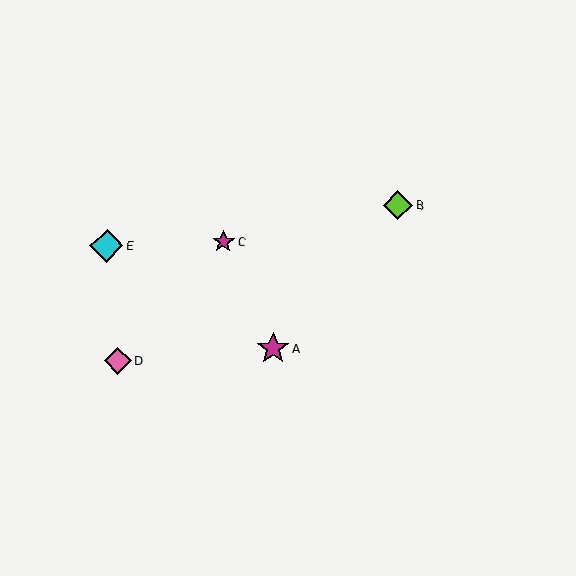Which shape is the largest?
The cyan diamond (labeled E) is the largest.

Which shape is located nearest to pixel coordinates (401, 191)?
The lime diamond (labeled B) at (398, 205) is nearest to that location.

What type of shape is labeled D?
Shape D is a pink diamond.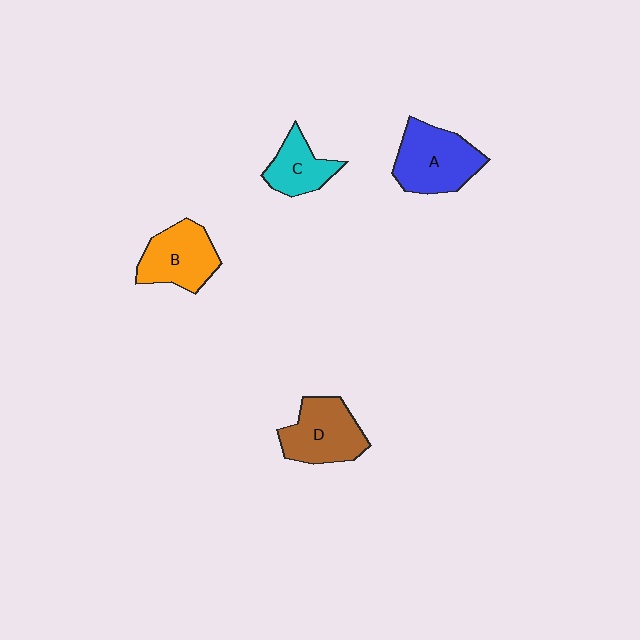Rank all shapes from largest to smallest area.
From largest to smallest: A (blue), D (brown), B (orange), C (cyan).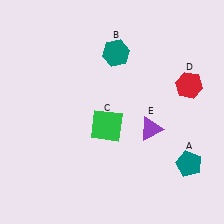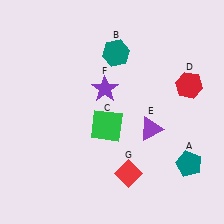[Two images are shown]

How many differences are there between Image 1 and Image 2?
There are 2 differences between the two images.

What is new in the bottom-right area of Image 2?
A red diamond (G) was added in the bottom-right area of Image 2.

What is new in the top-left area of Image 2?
A purple star (F) was added in the top-left area of Image 2.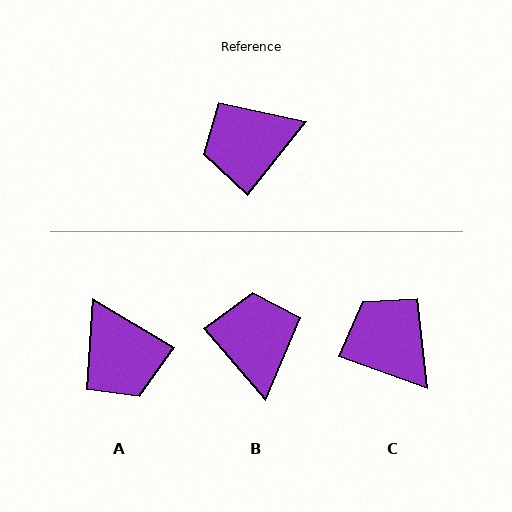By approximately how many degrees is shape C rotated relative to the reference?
Approximately 71 degrees clockwise.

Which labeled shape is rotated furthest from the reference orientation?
B, about 101 degrees away.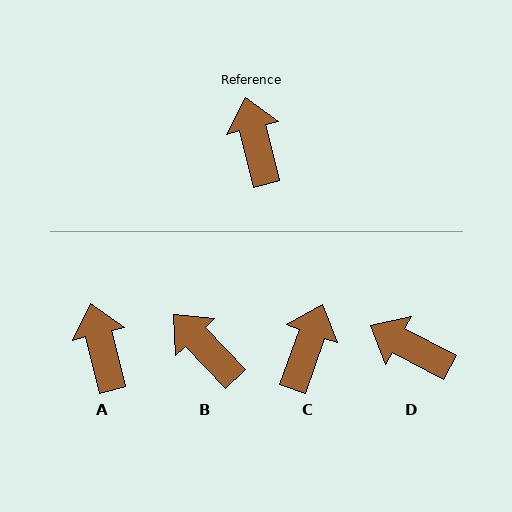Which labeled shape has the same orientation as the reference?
A.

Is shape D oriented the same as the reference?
No, it is off by about 48 degrees.